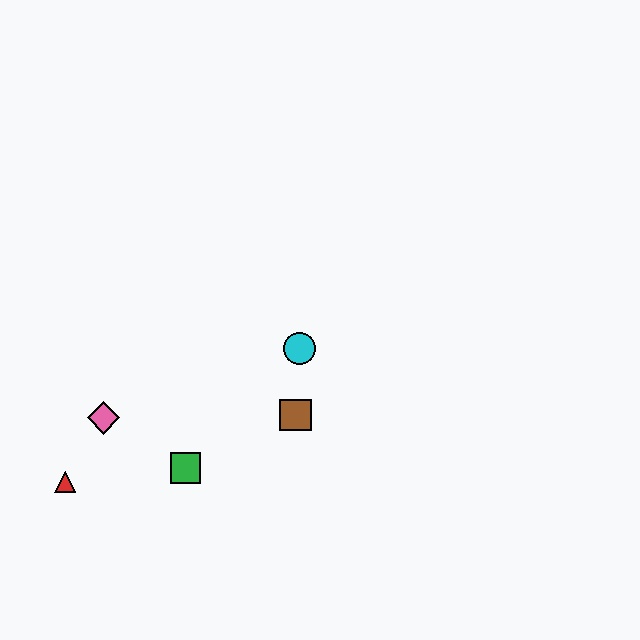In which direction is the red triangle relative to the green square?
The red triangle is to the left of the green square.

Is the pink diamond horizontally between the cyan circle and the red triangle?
Yes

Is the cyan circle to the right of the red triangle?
Yes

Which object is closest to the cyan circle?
The brown square is closest to the cyan circle.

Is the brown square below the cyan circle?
Yes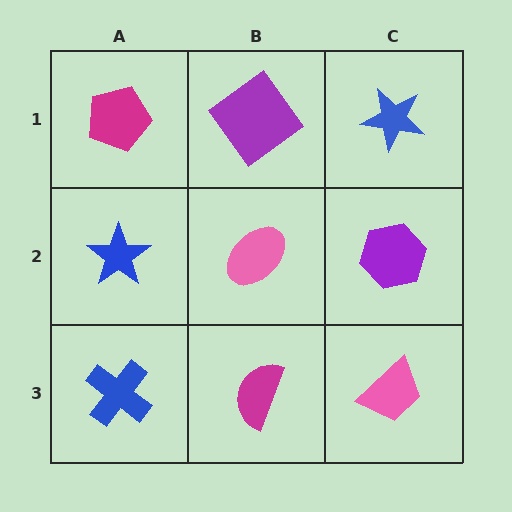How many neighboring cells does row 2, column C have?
3.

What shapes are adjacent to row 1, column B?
A pink ellipse (row 2, column B), a magenta pentagon (row 1, column A), a blue star (row 1, column C).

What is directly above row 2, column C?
A blue star.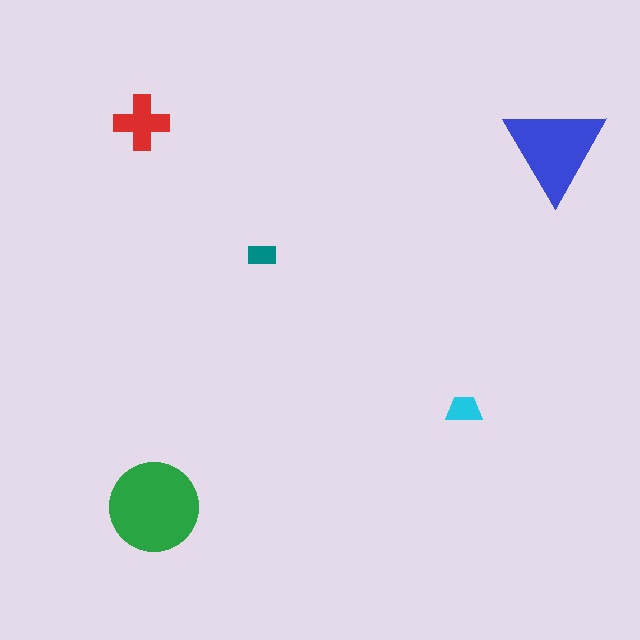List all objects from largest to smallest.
The green circle, the blue triangle, the red cross, the cyan trapezoid, the teal rectangle.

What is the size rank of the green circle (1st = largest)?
1st.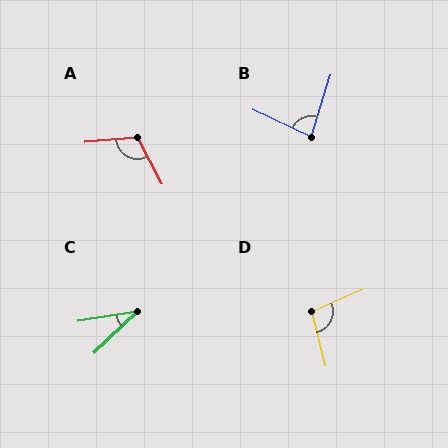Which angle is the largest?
A, at approximately 113 degrees.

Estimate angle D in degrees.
Approximately 100 degrees.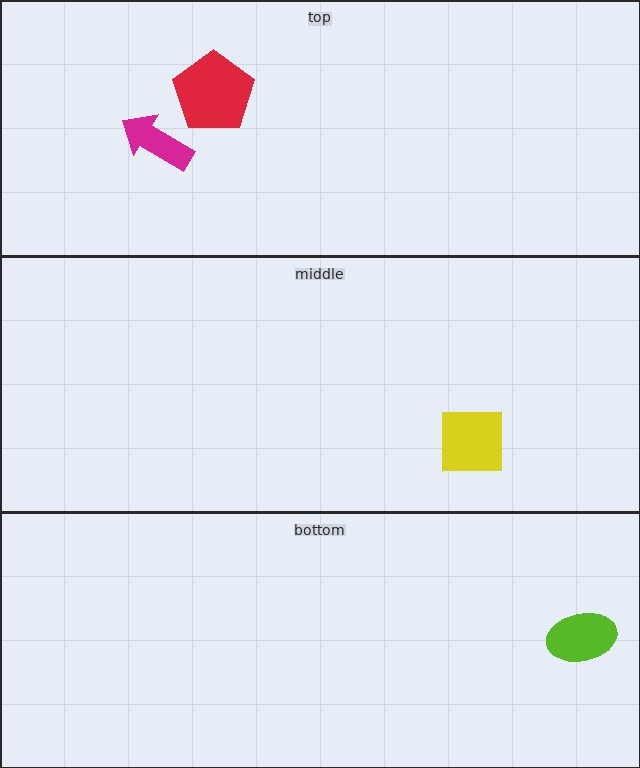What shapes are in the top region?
The red pentagon, the magenta arrow.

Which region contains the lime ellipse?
The bottom region.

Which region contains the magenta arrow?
The top region.